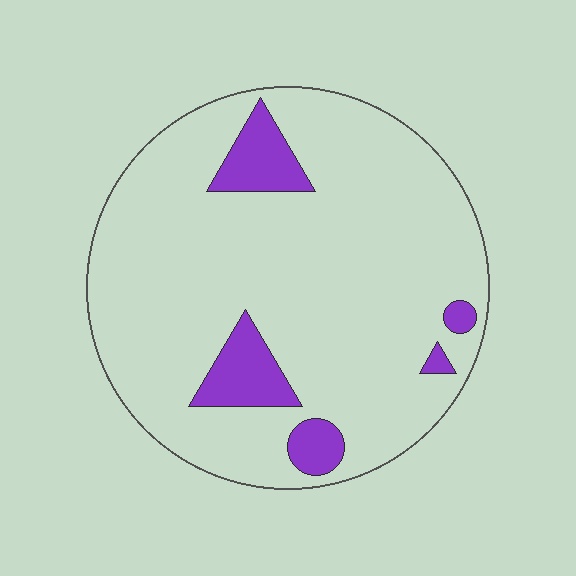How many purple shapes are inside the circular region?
5.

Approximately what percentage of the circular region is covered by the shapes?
Approximately 10%.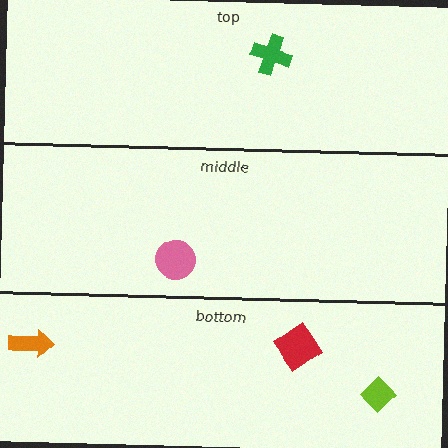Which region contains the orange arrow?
The bottom region.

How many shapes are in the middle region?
1.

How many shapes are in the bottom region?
3.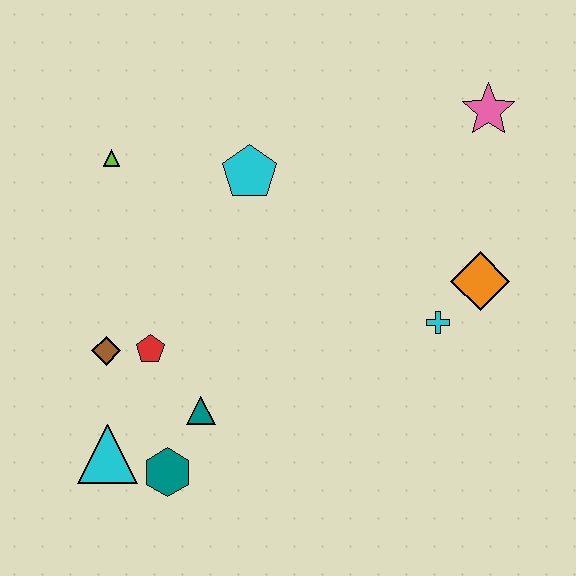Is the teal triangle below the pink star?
Yes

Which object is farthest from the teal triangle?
The pink star is farthest from the teal triangle.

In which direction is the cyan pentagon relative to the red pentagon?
The cyan pentagon is above the red pentagon.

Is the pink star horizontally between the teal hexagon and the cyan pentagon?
No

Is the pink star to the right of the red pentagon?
Yes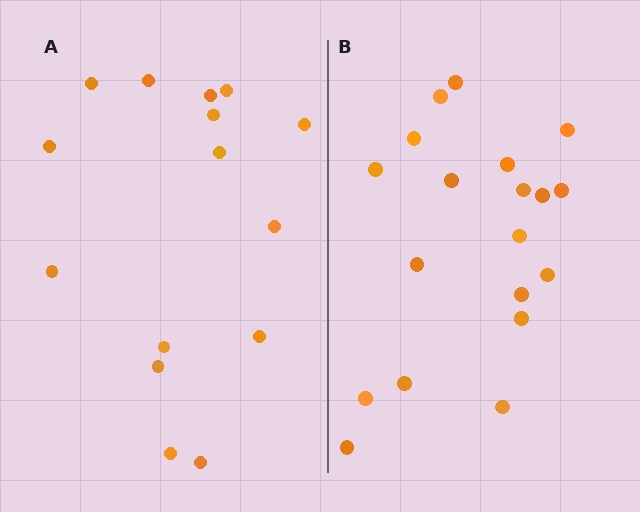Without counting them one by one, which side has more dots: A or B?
Region B (the right region) has more dots.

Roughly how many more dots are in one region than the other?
Region B has about 4 more dots than region A.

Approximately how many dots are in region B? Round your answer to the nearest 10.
About 20 dots. (The exact count is 19, which rounds to 20.)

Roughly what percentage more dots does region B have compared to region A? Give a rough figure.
About 25% more.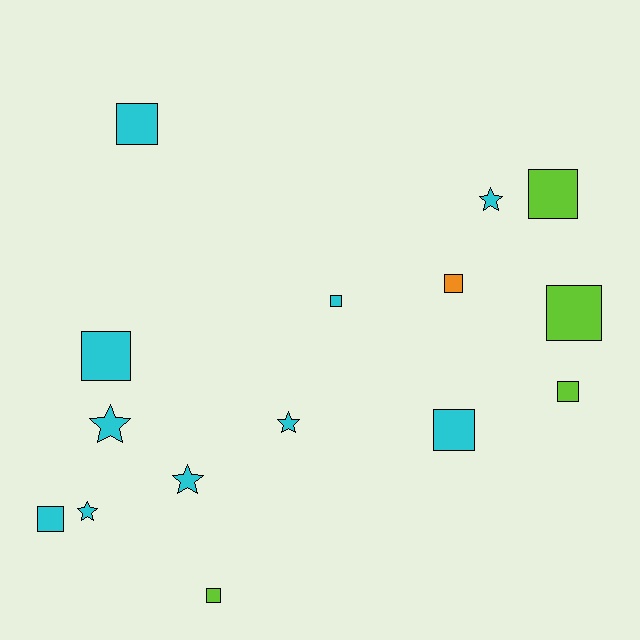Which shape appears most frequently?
Square, with 10 objects.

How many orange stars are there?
There are no orange stars.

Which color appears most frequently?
Cyan, with 10 objects.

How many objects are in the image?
There are 15 objects.